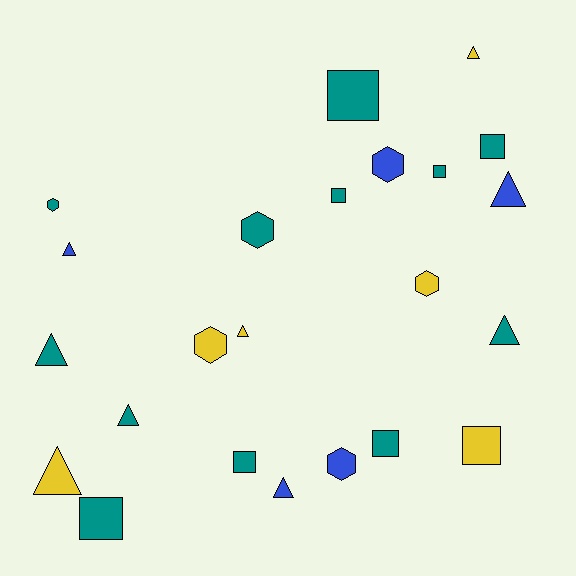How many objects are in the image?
There are 23 objects.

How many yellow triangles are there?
There are 3 yellow triangles.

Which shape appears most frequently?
Triangle, with 9 objects.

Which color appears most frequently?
Teal, with 12 objects.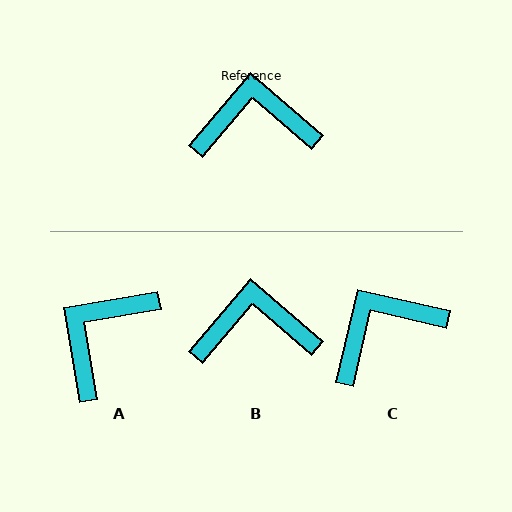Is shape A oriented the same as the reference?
No, it is off by about 50 degrees.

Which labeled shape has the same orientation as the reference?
B.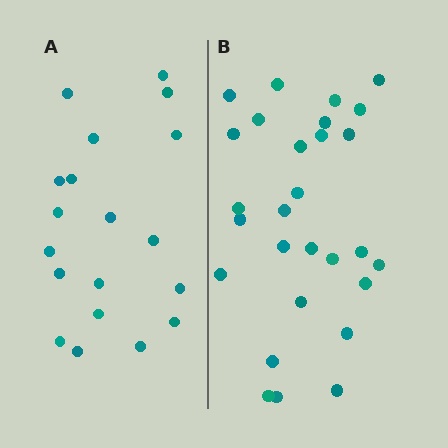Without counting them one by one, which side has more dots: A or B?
Region B (the right region) has more dots.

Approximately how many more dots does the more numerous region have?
Region B has roughly 8 or so more dots than region A.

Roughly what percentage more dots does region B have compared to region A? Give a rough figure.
About 45% more.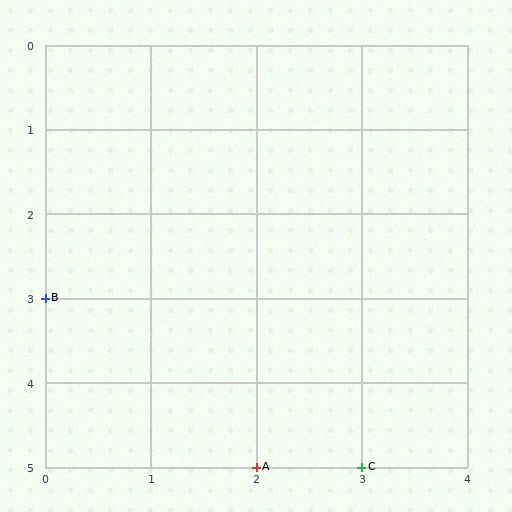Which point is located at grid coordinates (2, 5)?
Point A is at (2, 5).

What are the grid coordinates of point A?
Point A is at grid coordinates (2, 5).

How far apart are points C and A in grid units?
Points C and A are 1 column apart.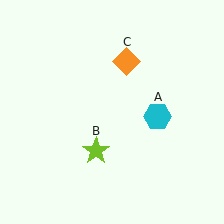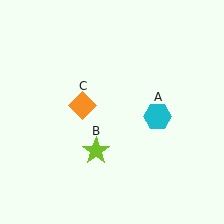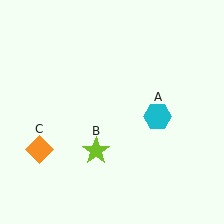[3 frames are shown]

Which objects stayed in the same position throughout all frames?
Cyan hexagon (object A) and lime star (object B) remained stationary.